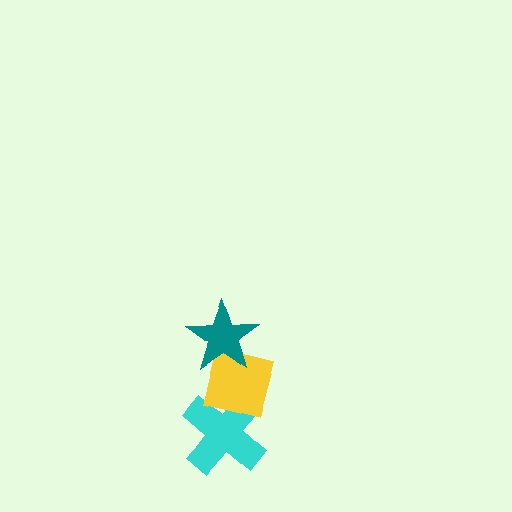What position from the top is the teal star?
The teal star is 1st from the top.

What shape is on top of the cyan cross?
The yellow square is on top of the cyan cross.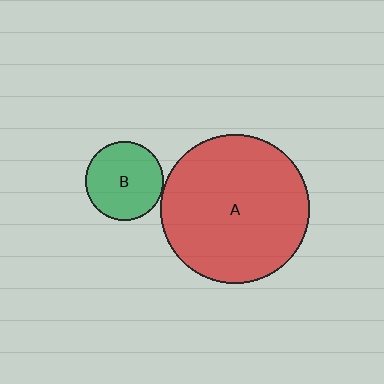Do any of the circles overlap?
No, none of the circles overlap.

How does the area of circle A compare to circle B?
Approximately 3.6 times.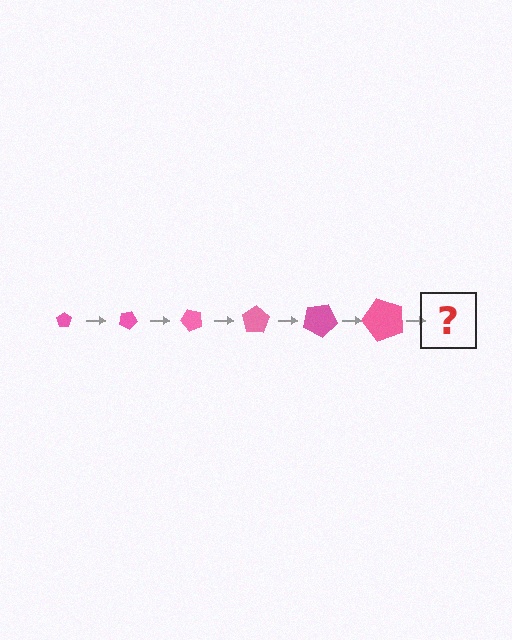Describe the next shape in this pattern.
It should be a pentagon, larger than the previous one and rotated 150 degrees from the start.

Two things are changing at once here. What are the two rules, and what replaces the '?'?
The two rules are that the pentagon grows larger each step and it rotates 25 degrees each step. The '?' should be a pentagon, larger than the previous one and rotated 150 degrees from the start.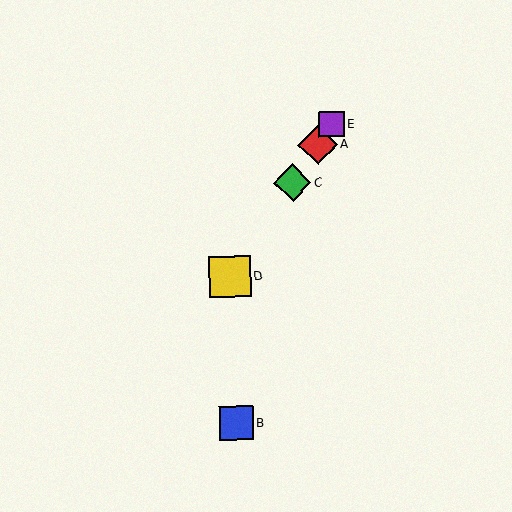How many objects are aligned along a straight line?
4 objects (A, C, D, E) are aligned along a straight line.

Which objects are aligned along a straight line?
Objects A, C, D, E are aligned along a straight line.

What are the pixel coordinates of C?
Object C is at (293, 183).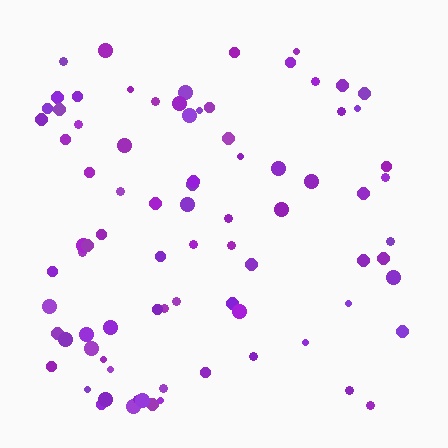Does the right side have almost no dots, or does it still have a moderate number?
Still a moderate number, just noticeably fewer than the left.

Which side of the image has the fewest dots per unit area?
The right.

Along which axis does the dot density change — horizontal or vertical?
Horizontal.